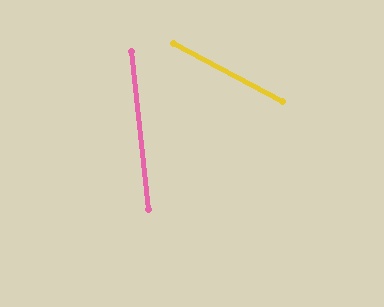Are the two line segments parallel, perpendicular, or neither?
Neither parallel nor perpendicular — they differ by about 56°.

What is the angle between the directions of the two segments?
Approximately 56 degrees.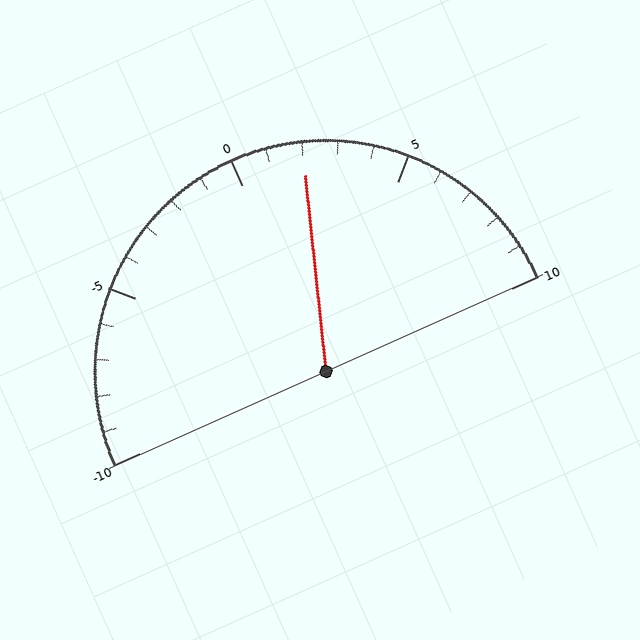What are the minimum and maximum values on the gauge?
The gauge ranges from -10 to 10.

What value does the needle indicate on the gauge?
The needle indicates approximately 2.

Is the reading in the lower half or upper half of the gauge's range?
The reading is in the upper half of the range (-10 to 10).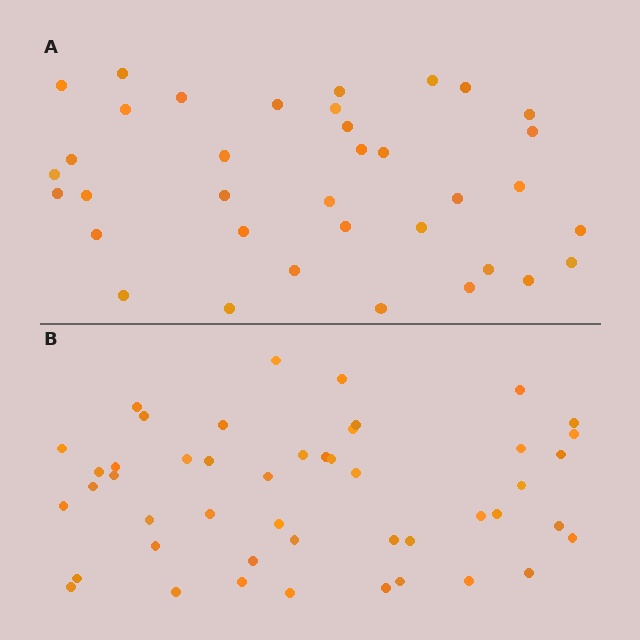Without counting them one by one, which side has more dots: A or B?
Region B (the bottom region) has more dots.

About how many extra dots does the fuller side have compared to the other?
Region B has roughly 12 or so more dots than region A.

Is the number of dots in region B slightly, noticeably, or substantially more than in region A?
Region B has noticeably more, but not dramatically so. The ratio is roughly 1.3 to 1.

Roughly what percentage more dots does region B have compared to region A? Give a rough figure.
About 30% more.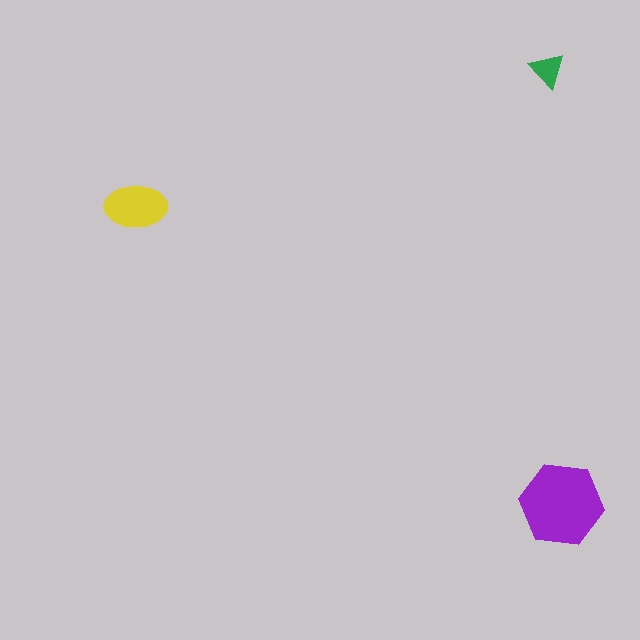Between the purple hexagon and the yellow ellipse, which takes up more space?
The purple hexagon.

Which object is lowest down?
The purple hexagon is bottommost.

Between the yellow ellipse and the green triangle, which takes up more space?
The yellow ellipse.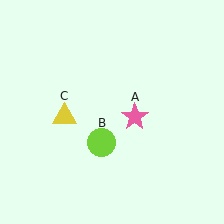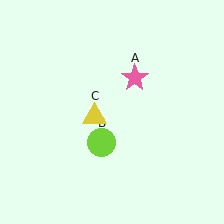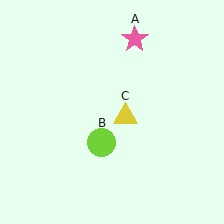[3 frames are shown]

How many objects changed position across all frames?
2 objects changed position: pink star (object A), yellow triangle (object C).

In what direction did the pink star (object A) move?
The pink star (object A) moved up.